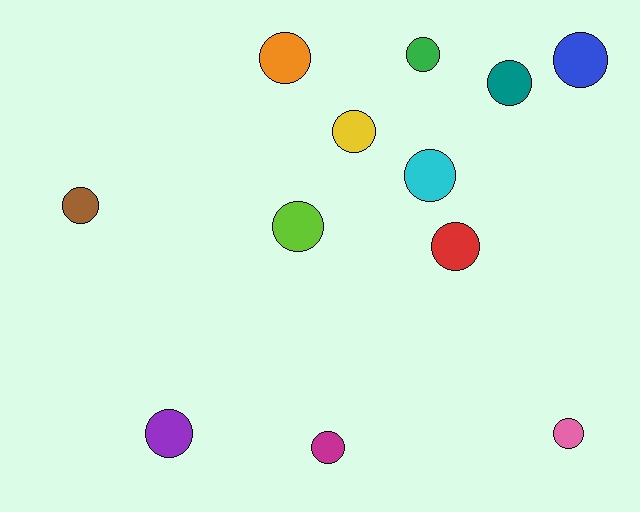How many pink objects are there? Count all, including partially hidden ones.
There is 1 pink object.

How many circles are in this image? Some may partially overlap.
There are 12 circles.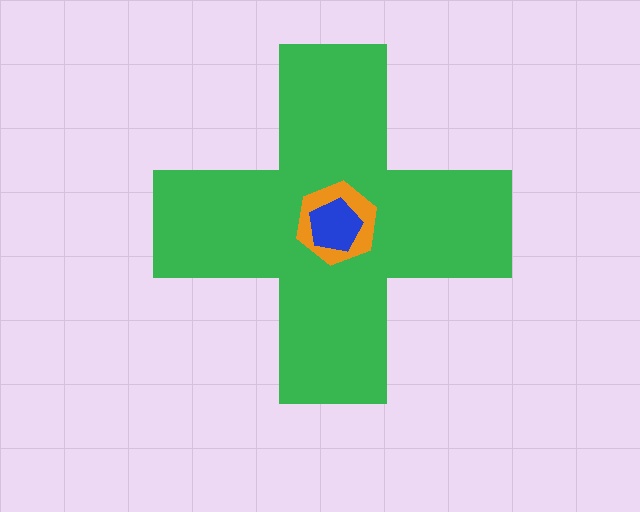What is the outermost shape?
The green cross.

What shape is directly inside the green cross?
The orange hexagon.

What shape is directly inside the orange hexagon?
The blue pentagon.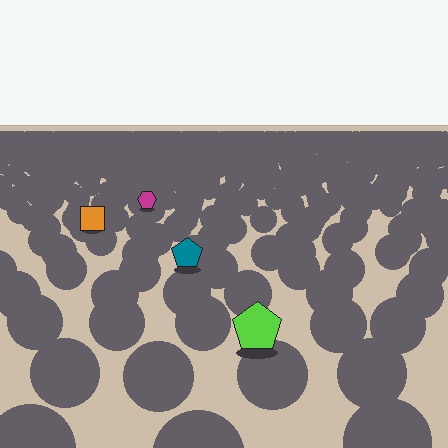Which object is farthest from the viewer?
The magenta hexagon is farthest from the viewer. It appears smaller and the ground texture around it is denser.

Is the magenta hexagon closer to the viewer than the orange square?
No. The orange square is closer — you can tell from the texture gradient: the ground texture is coarser near it.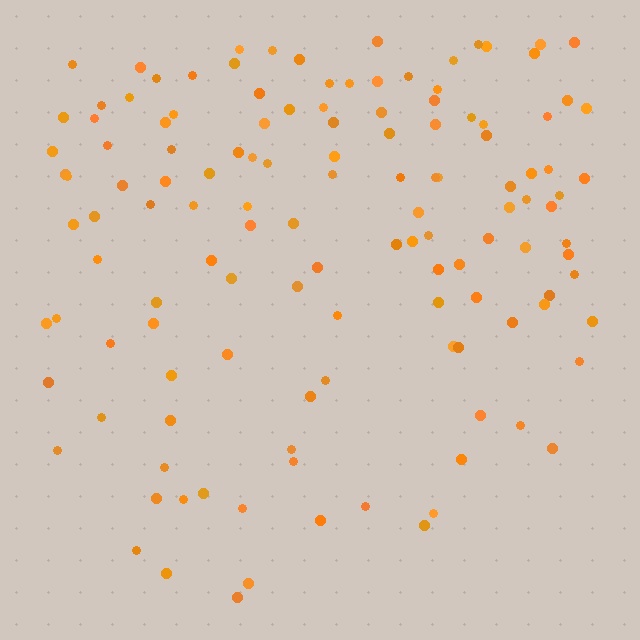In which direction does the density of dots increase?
From bottom to top, with the top side densest.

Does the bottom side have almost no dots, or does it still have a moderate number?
Still a moderate number, just noticeably fewer than the top.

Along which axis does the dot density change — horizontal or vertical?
Vertical.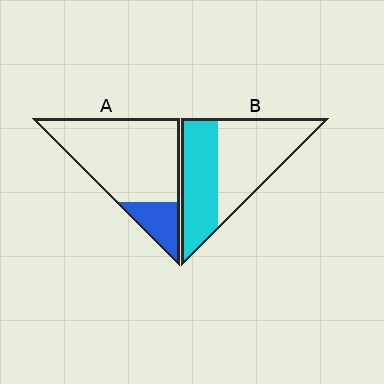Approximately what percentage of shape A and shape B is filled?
A is approximately 20% and B is approximately 45%.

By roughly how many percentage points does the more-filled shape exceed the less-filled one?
By roughly 25 percentage points (B over A).